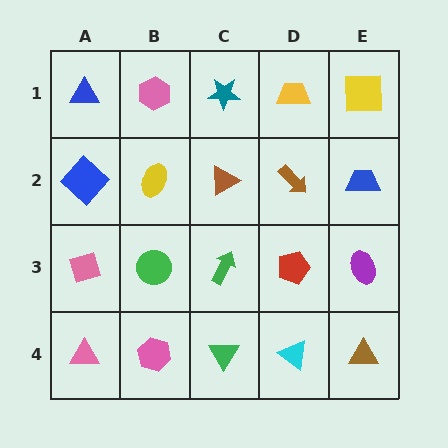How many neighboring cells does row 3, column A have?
3.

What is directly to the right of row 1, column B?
A teal star.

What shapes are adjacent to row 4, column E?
A purple ellipse (row 3, column E), a cyan triangle (row 4, column D).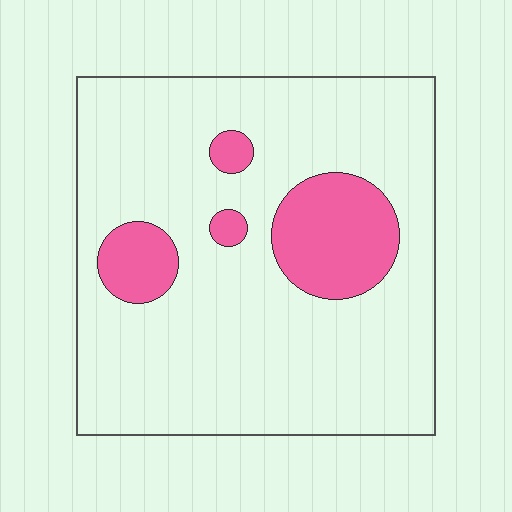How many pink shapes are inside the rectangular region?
4.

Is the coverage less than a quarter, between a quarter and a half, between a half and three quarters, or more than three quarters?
Less than a quarter.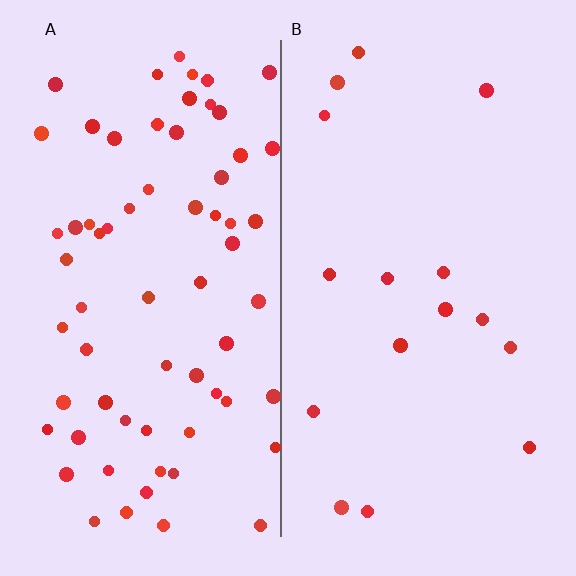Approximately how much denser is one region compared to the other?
Approximately 4.2× — region A over region B.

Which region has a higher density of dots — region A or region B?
A (the left).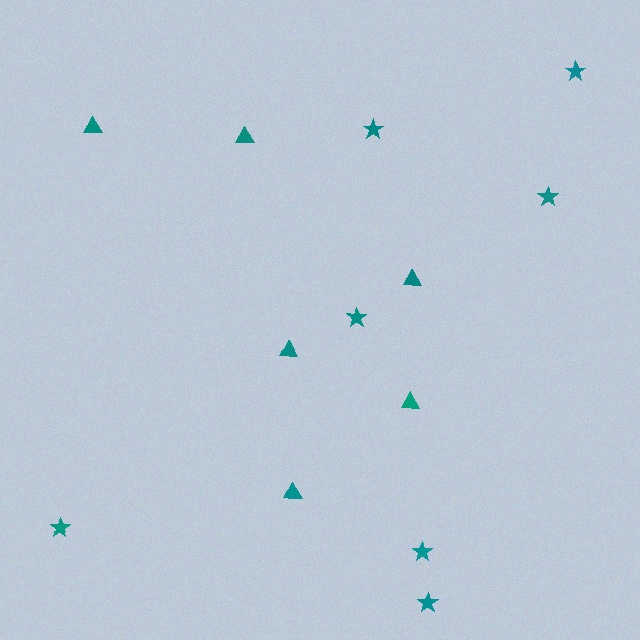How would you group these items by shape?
There are 2 groups: one group of triangles (6) and one group of stars (7).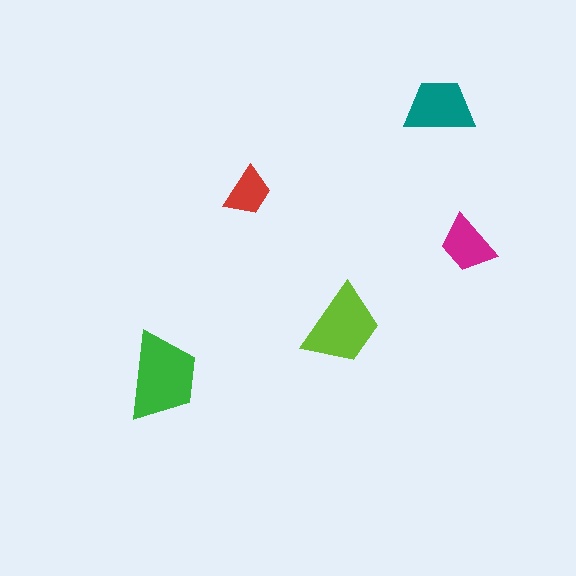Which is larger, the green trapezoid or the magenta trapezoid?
The green one.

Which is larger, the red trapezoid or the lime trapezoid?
The lime one.